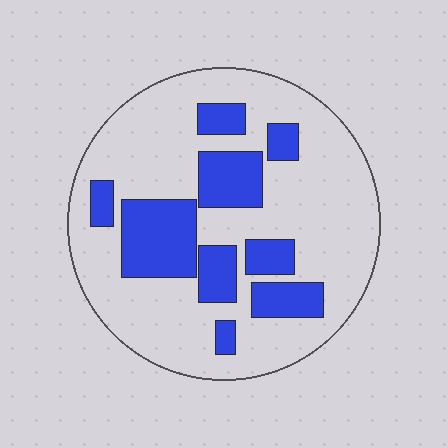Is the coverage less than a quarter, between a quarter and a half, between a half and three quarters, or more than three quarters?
Between a quarter and a half.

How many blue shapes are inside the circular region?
9.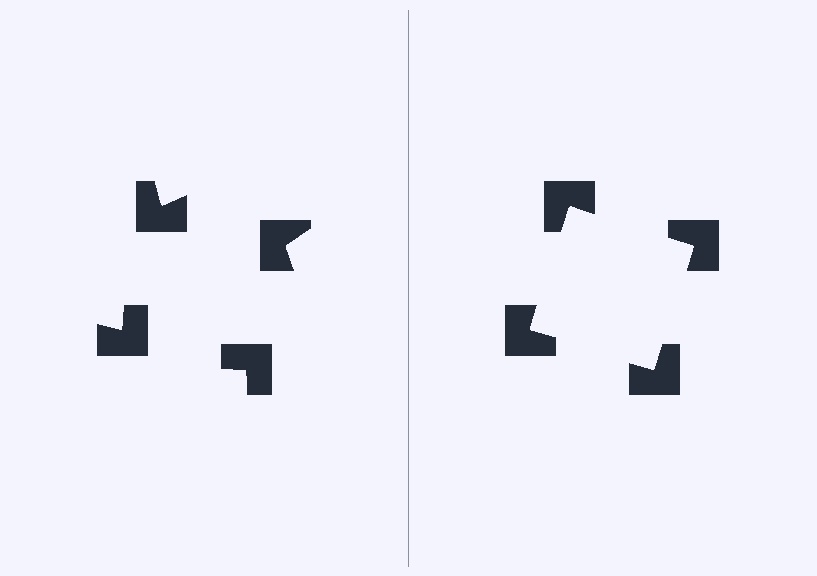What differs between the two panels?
The notched squares are positioned identically on both sides; only the wedge orientations differ. On the right they align to a square; on the left they are misaligned.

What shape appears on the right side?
An illusory square.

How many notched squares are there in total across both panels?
8 — 4 on each side.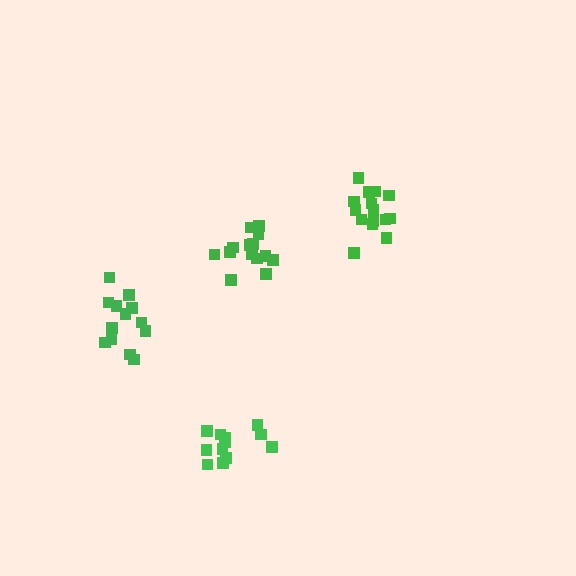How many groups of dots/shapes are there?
There are 4 groups.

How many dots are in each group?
Group 1: 15 dots, Group 2: 14 dots, Group 3: 14 dots, Group 4: 12 dots (55 total).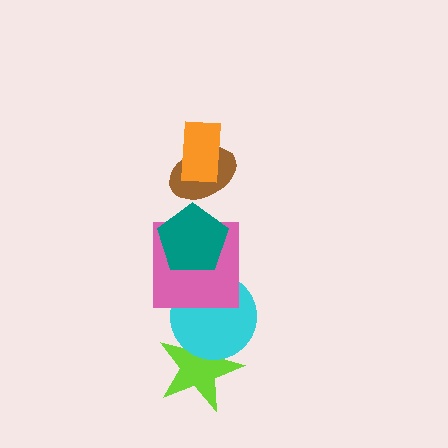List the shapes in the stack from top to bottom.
From top to bottom: the orange rectangle, the brown ellipse, the teal pentagon, the pink square, the cyan circle, the lime star.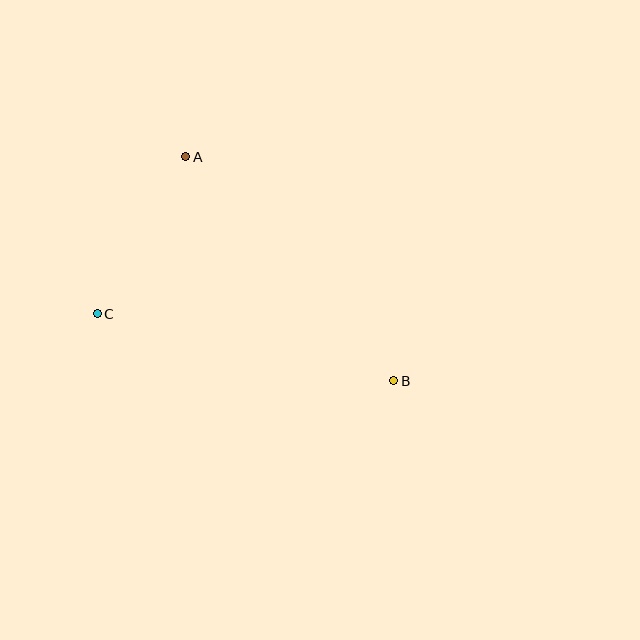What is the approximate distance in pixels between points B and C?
The distance between B and C is approximately 304 pixels.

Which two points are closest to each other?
Points A and C are closest to each other.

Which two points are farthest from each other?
Points A and B are farthest from each other.